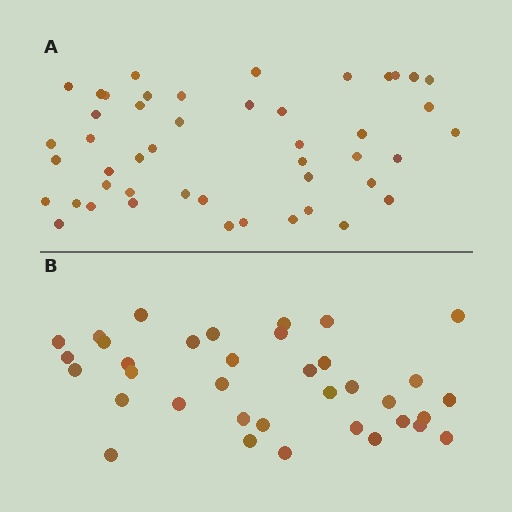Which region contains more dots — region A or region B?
Region A (the top region) has more dots.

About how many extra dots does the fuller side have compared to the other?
Region A has roughly 12 or so more dots than region B.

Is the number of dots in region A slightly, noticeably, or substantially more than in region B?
Region A has noticeably more, but not dramatically so. The ratio is roughly 1.3 to 1.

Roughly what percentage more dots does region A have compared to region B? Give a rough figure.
About 30% more.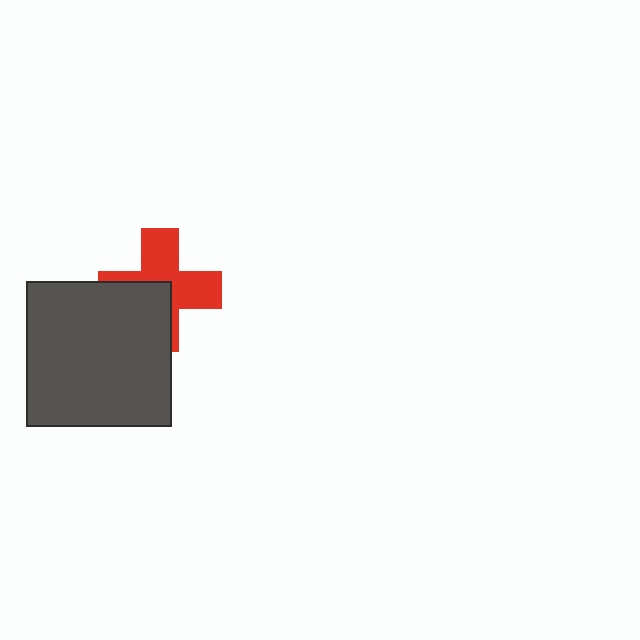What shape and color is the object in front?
The object in front is a dark gray square.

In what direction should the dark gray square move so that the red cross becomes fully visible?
The dark gray square should move toward the lower-left. That is the shortest direction to clear the overlap and leave the red cross fully visible.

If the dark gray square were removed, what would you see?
You would see the complete red cross.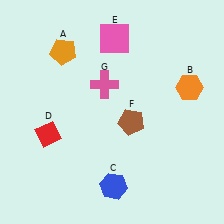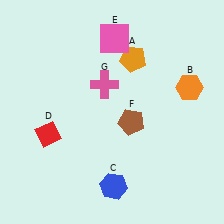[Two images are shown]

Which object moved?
The orange pentagon (A) moved right.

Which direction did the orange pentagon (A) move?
The orange pentagon (A) moved right.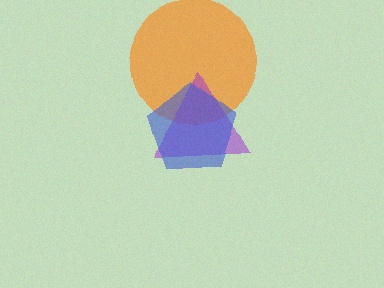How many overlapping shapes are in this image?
There are 3 overlapping shapes in the image.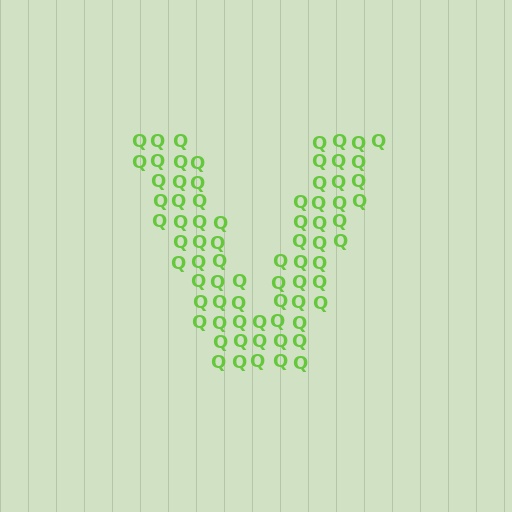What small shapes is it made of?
It is made of small letter Q's.